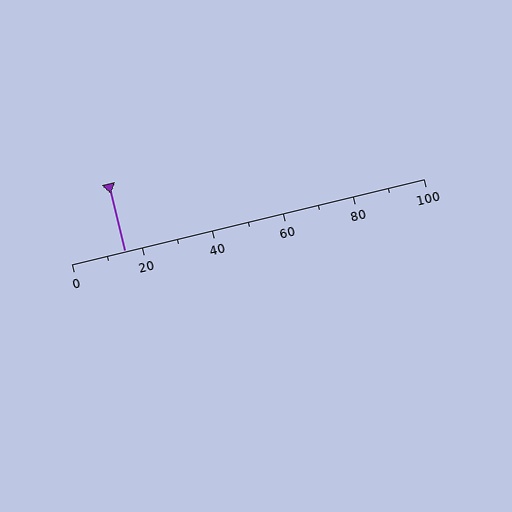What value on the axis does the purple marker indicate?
The marker indicates approximately 15.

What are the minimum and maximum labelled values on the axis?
The axis runs from 0 to 100.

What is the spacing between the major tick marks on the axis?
The major ticks are spaced 20 apart.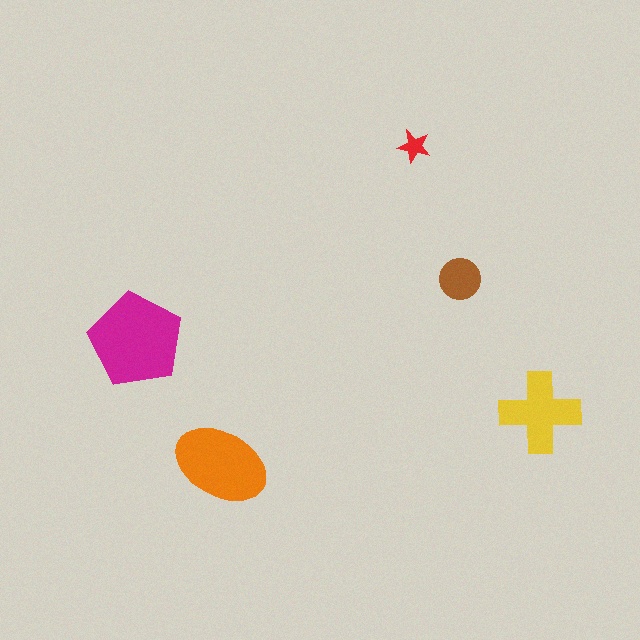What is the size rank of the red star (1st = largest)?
5th.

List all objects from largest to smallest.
The magenta pentagon, the orange ellipse, the yellow cross, the brown circle, the red star.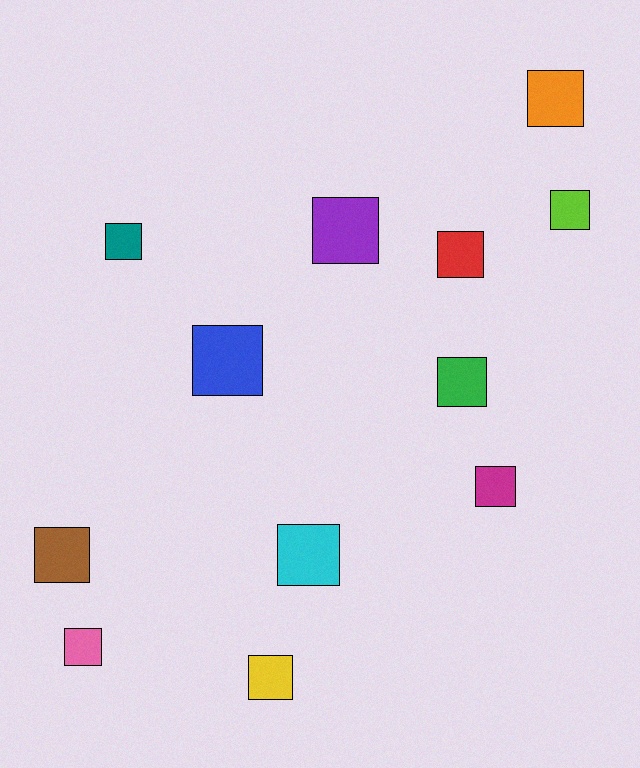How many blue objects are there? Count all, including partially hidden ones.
There is 1 blue object.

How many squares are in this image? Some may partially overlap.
There are 12 squares.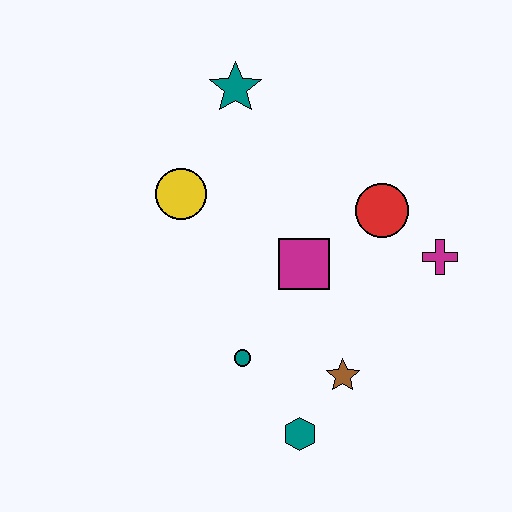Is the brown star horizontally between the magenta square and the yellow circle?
No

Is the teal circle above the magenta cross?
No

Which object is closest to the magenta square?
The red circle is closest to the magenta square.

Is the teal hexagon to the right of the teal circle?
Yes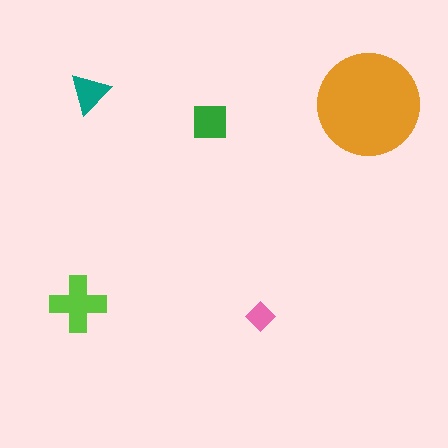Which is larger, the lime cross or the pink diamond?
The lime cross.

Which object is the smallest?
The pink diamond.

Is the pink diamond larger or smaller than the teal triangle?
Smaller.